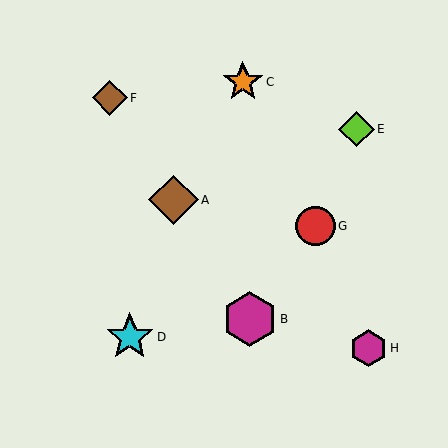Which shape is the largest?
The magenta hexagon (labeled B) is the largest.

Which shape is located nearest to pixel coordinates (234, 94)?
The orange star (labeled C) at (243, 82) is nearest to that location.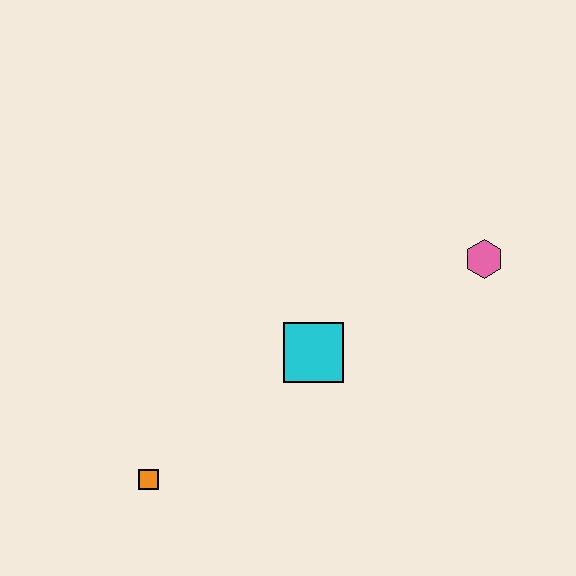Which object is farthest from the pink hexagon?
The orange square is farthest from the pink hexagon.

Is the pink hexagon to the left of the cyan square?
No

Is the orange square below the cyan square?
Yes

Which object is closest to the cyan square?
The pink hexagon is closest to the cyan square.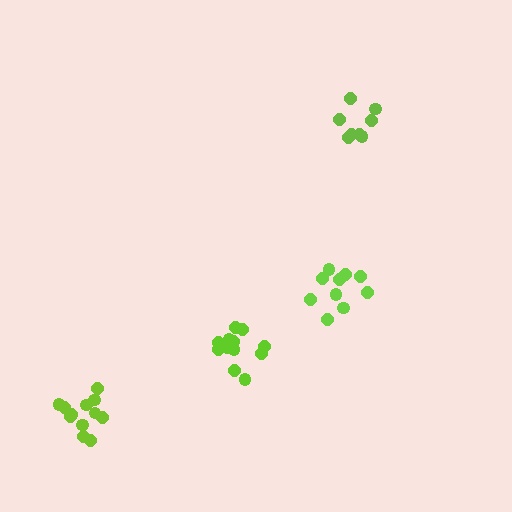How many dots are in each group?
Group 1: 12 dots, Group 2: 13 dots, Group 3: 8 dots, Group 4: 10 dots (43 total).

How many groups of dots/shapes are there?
There are 4 groups.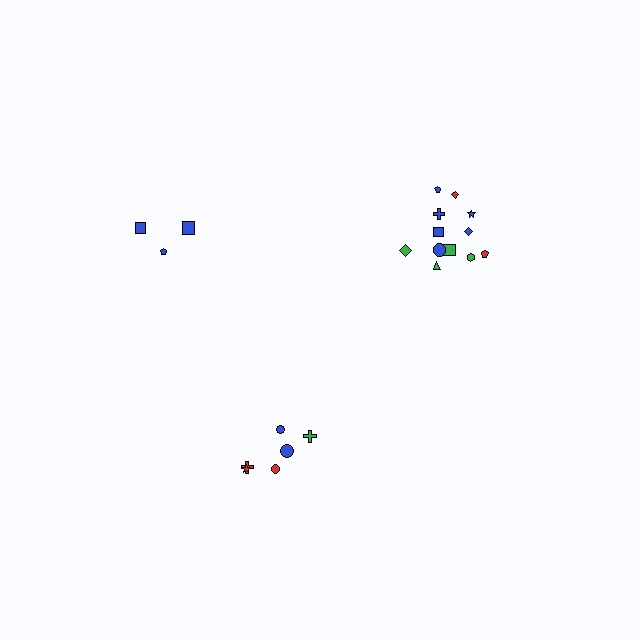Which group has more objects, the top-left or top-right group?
The top-right group.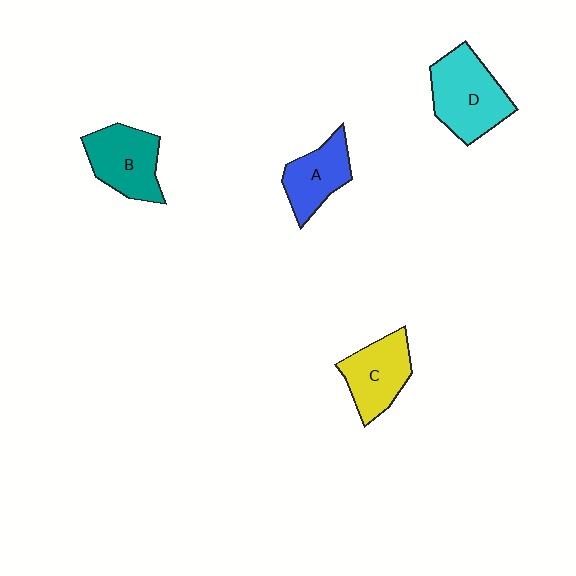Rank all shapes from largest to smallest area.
From largest to smallest: D (cyan), B (teal), C (yellow), A (blue).